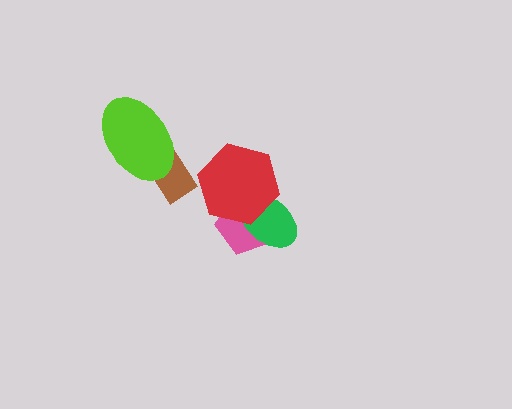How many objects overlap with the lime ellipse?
1 object overlaps with the lime ellipse.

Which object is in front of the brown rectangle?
The lime ellipse is in front of the brown rectangle.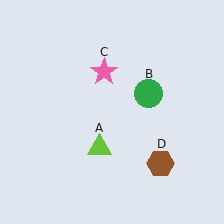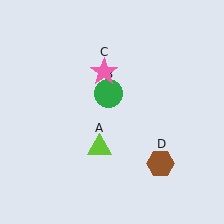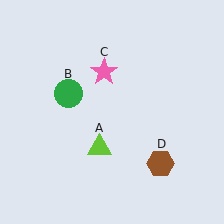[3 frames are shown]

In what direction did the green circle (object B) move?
The green circle (object B) moved left.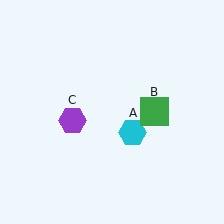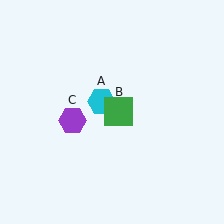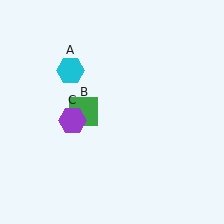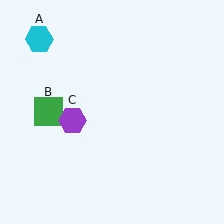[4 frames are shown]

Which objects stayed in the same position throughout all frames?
Purple hexagon (object C) remained stationary.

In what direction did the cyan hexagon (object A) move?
The cyan hexagon (object A) moved up and to the left.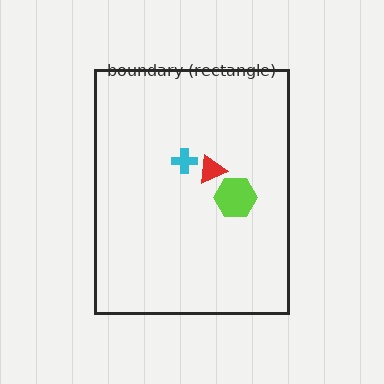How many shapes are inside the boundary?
3 inside, 0 outside.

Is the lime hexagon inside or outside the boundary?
Inside.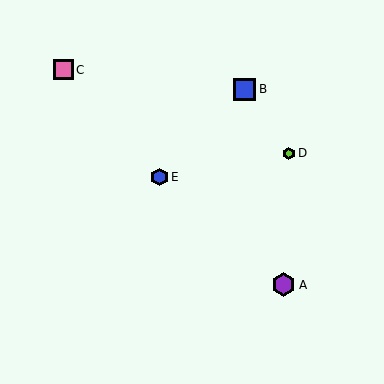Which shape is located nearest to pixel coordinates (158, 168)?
The blue hexagon (labeled E) at (159, 177) is nearest to that location.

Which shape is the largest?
The purple hexagon (labeled A) is the largest.